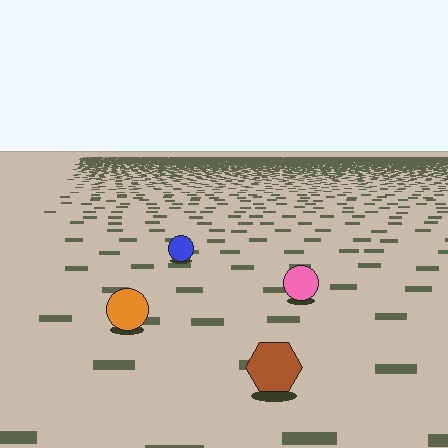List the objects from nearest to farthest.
From nearest to farthest: the brown hexagon, the orange circle, the pink circle, the blue circle.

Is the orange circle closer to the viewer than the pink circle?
Yes. The orange circle is closer — you can tell from the texture gradient: the ground texture is coarser near it.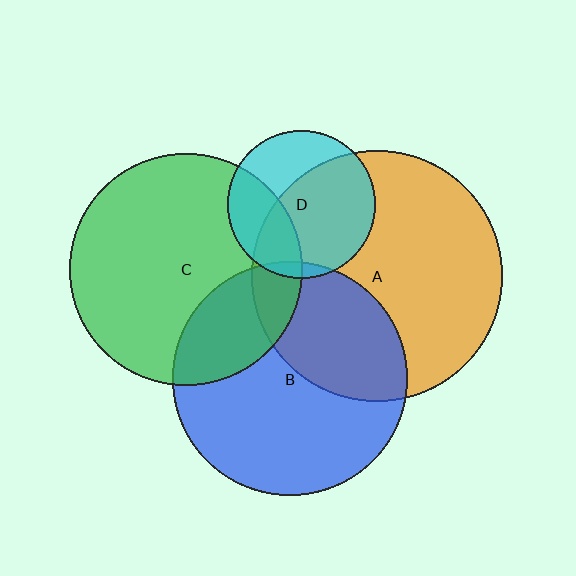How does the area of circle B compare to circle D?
Approximately 2.5 times.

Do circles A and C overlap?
Yes.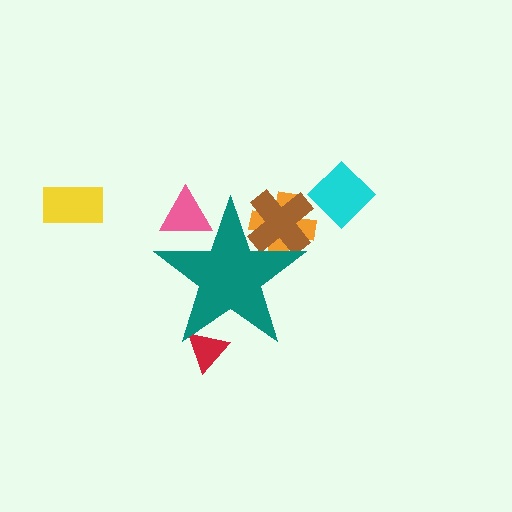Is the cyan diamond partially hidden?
No, the cyan diamond is fully visible.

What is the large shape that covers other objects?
A teal star.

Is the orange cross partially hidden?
Yes, the orange cross is partially hidden behind the teal star.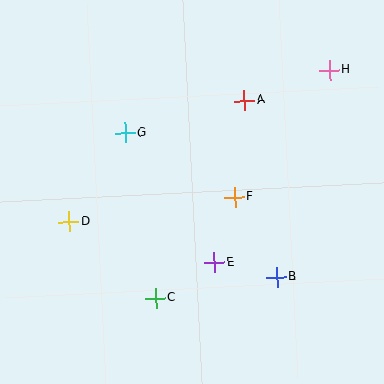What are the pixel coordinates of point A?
Point A is at (244, 101).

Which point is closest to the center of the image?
Point F at (234, 197) is closest to the center.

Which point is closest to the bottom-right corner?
Point B is closest to the bottom-right corner.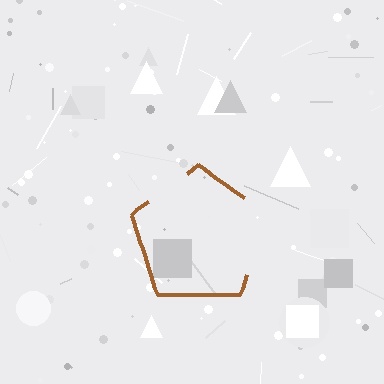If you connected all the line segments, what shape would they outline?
They would outline a pentagon.